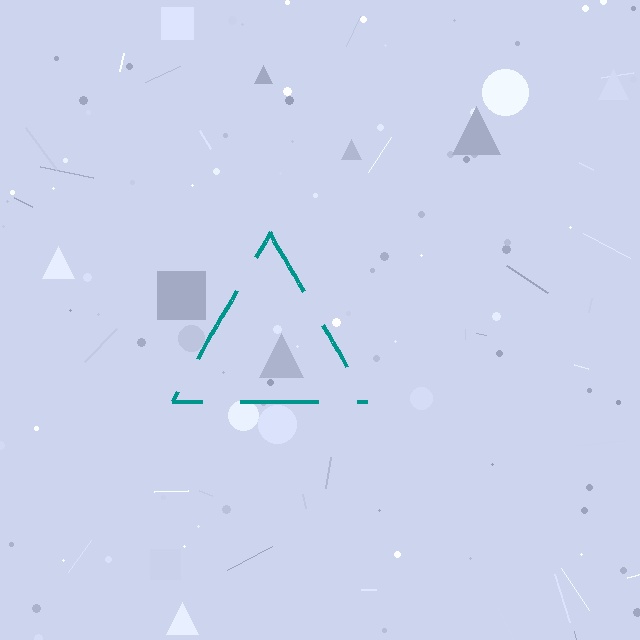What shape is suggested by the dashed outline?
The dashed outline suggests a triangle.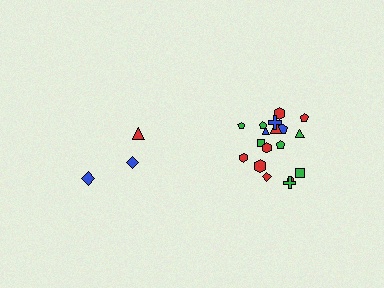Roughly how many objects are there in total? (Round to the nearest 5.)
Roughly 20 objects in total.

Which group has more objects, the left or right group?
The right group.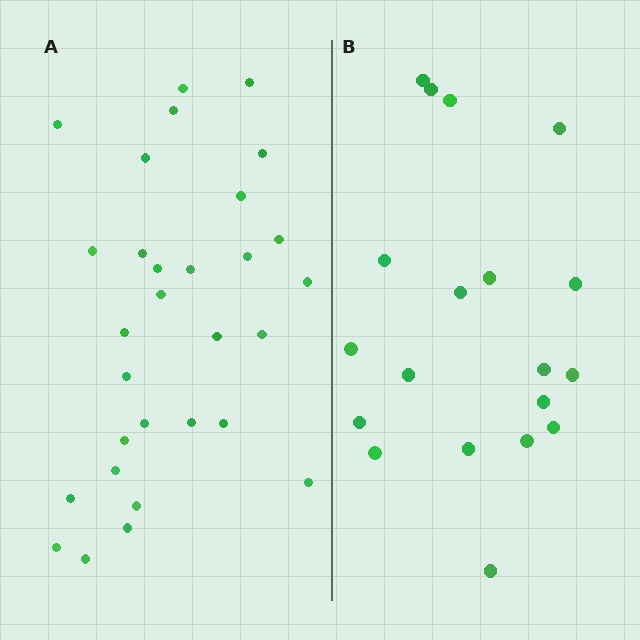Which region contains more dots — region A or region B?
Region A (the left region) has more dots.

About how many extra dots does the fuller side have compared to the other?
Region A has roughly 12 or so more dots than region B.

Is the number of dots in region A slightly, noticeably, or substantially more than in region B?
Region A has substantially more. The ratio is roughly 1.6 to 1.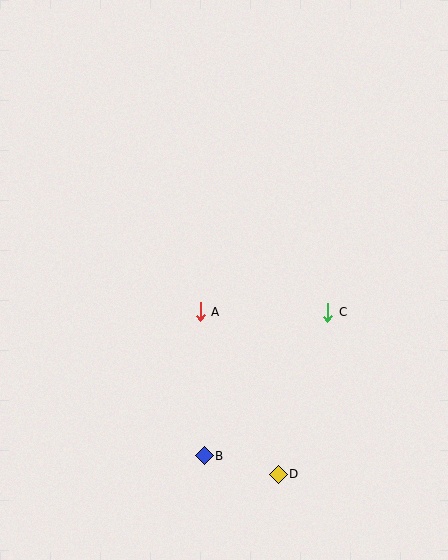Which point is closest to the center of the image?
Point A at (200, 312) is closest to the center.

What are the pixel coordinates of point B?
Point B is at (204, 456).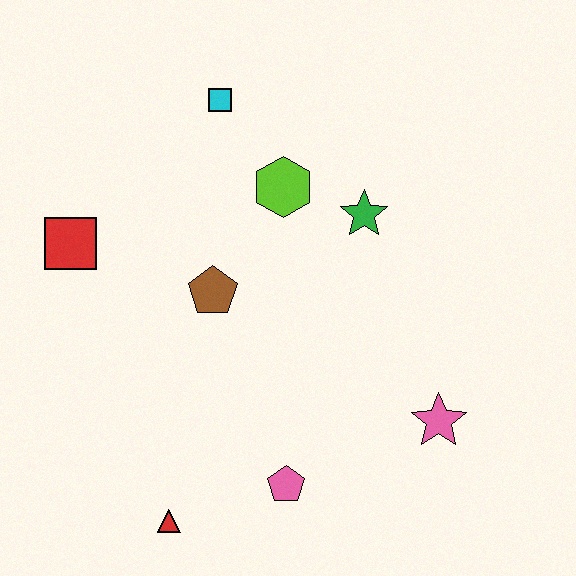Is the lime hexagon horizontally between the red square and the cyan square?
No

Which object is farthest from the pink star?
The red square is farthest from the pink star.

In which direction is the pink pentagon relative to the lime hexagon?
The pink pentagon is below the lime hexagon.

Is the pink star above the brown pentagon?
No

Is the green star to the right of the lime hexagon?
Yes